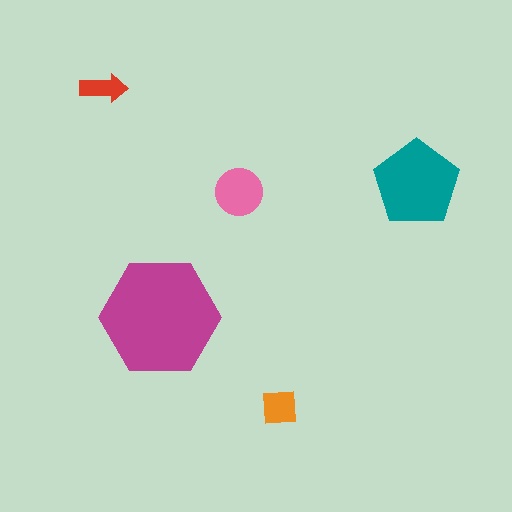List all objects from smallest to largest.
The red arrow, the orange square, the pink circle, the teal pentagon, the magenta hexagon.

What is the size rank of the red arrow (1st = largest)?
5th.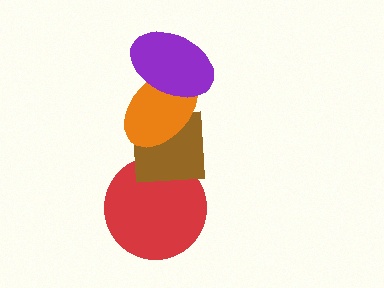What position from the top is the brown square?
The brown square is 3rd from the top.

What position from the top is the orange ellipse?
The orange ellipse is 2nd from the top.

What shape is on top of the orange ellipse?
The purple ellipse is on top of the orange ellipse.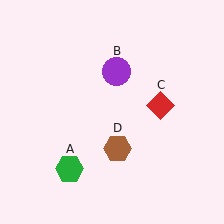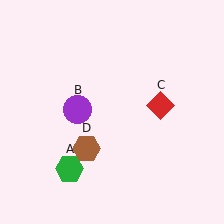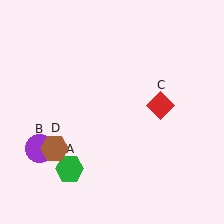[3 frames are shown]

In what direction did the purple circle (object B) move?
The purple circle (object B) moved down and to the left.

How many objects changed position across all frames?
2 objects changed position: purple circle (object B), brown hexagon (object D).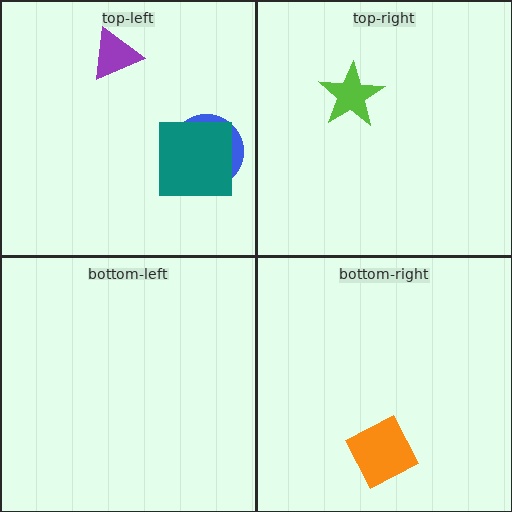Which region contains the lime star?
The top-right region.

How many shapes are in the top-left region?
3.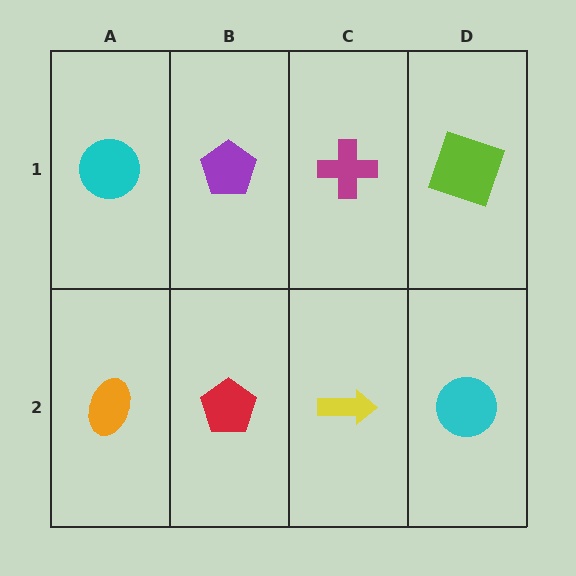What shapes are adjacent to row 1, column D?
A cyan circle (row 2, column D), a magenta cross (row 1, column C).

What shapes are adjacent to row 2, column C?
A magenta cross (row 1, column C), a red pentagon (row 2, column B), a cyan circle (row 2, column D).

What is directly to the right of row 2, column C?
A cyan circle.